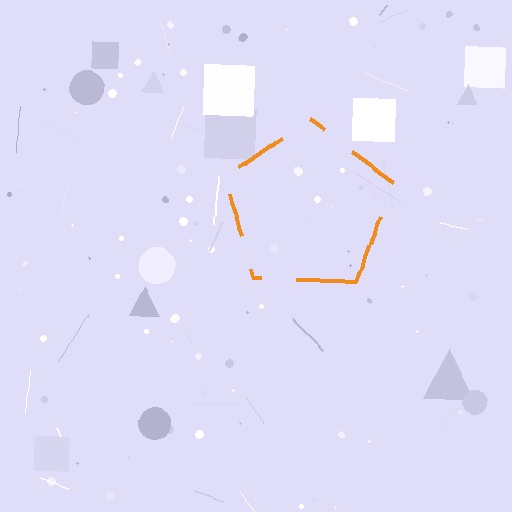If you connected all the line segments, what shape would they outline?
They would outline a pentagon.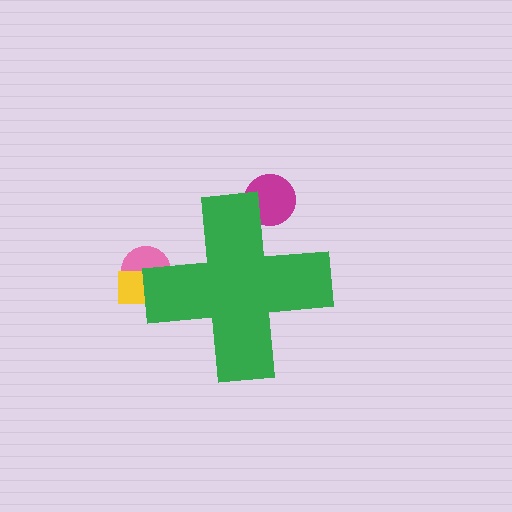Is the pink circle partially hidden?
Yes, the pink circle is partially hidden behind the green cross.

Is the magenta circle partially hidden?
Yes, the magenta circle is partially hidden behind the green cross.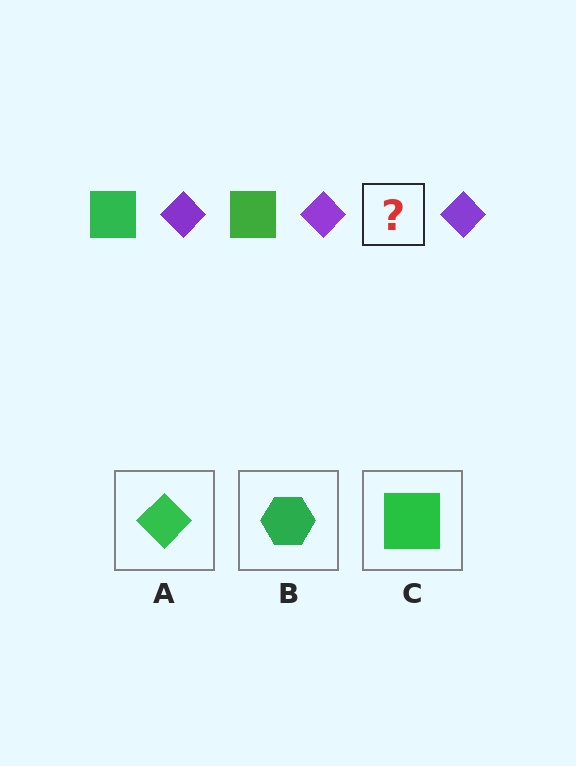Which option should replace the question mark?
Option C.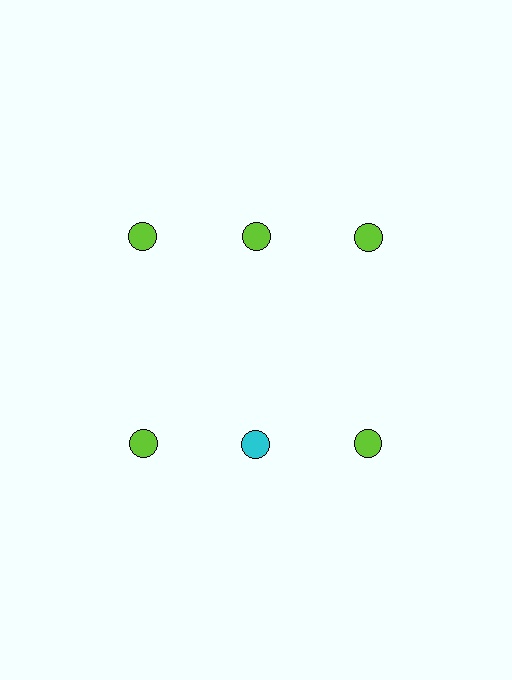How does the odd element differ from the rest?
It has a different color: cyan instead of lime.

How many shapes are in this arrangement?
There are 6 shapes arranged in a grid pattern.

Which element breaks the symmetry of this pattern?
The cyan circle in the second row, second from left column breaks the symmetry. All other shapes are lime circles.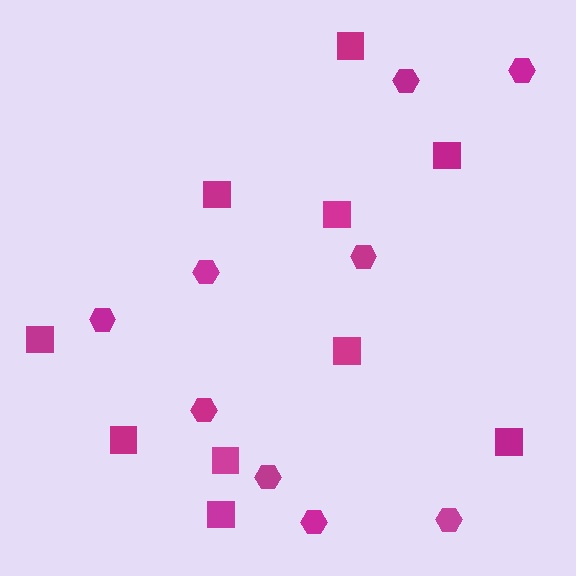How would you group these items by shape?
There are 2 groups: one group of hexagons (9) and one group of squares (10).